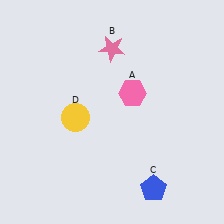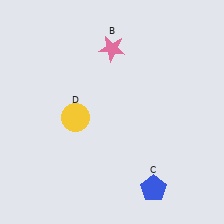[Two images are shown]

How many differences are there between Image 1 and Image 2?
There is 1 difference between the two images.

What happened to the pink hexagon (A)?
The pink hexagon (A) was removed in Image 2. It was in the top-right area of Image 1.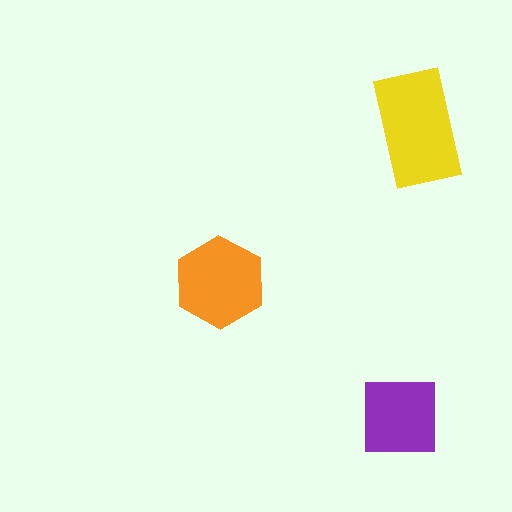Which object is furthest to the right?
The yellow rectangle is rightmost.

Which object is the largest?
The yellow rectangle.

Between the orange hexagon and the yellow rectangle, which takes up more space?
The yellow rectangle.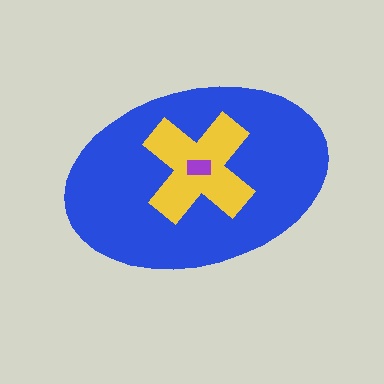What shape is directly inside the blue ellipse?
The yellow cross.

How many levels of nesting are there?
3.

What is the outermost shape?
The blue ellipse.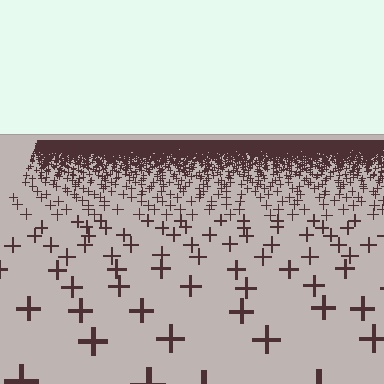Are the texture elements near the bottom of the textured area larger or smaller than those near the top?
Larger. Near the bottom, elements are closer to the viewer and appear at a bigger on-screen size.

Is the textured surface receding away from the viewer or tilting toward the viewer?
The surface is receding away from the viewer. Texture elements get smaller and denser toward the top.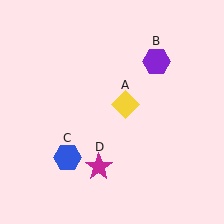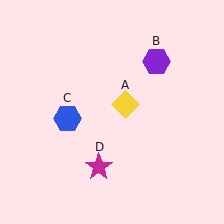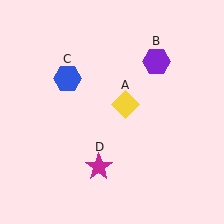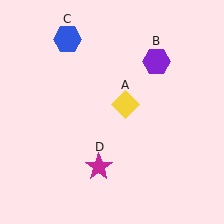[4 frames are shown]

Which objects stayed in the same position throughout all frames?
Yellow diamond (object A) and purple hexagon (object B) and magenta star (object D) remained stationary.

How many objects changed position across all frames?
1 object changed position: blue hexagon (object C).